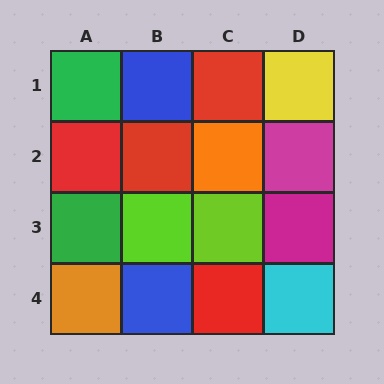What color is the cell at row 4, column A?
Orange.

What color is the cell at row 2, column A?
Red.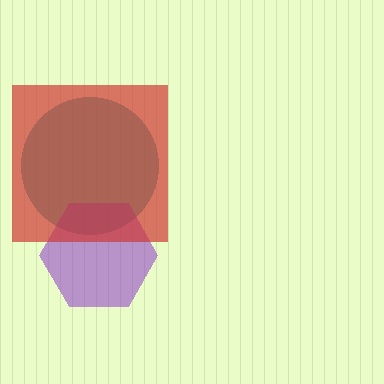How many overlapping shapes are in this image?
There are 3 overlapping shapes in the image.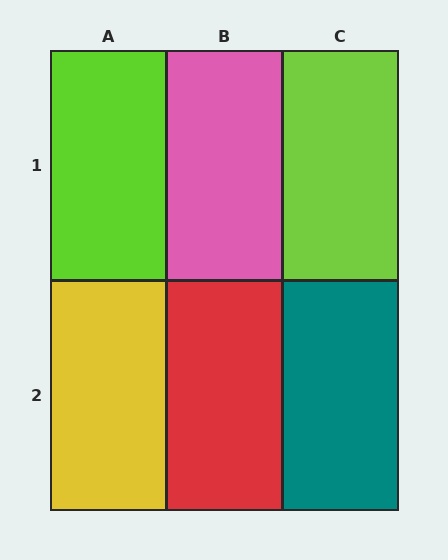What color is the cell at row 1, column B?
Pink.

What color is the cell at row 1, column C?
Lime.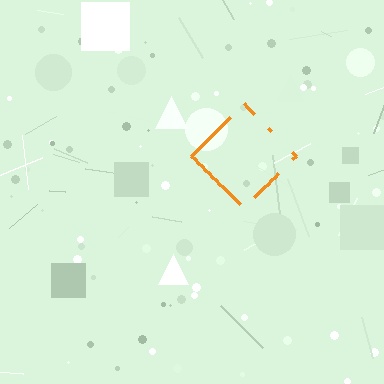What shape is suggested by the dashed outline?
The dashed outline suggests a diamond.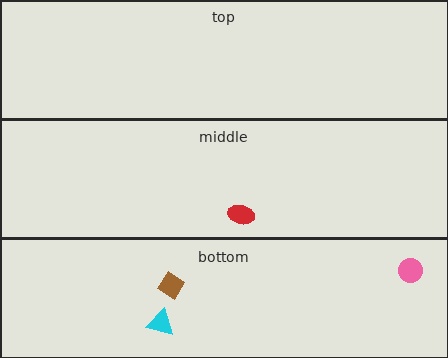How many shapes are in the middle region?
1.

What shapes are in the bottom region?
The cyan triangle, the pink circle, the brown diamond.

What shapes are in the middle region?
The red ellipse.